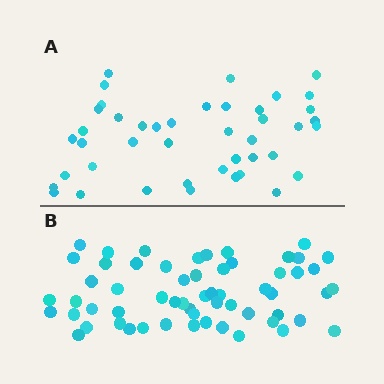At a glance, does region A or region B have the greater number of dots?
Region B (the bottom region) has more dots.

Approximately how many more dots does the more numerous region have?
Region B has approximately 15 more dots than region A.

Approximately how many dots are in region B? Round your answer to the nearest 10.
About 60 dots. (The exact count is 59, which rounds to 60.)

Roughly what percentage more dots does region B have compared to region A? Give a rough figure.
About 35% more.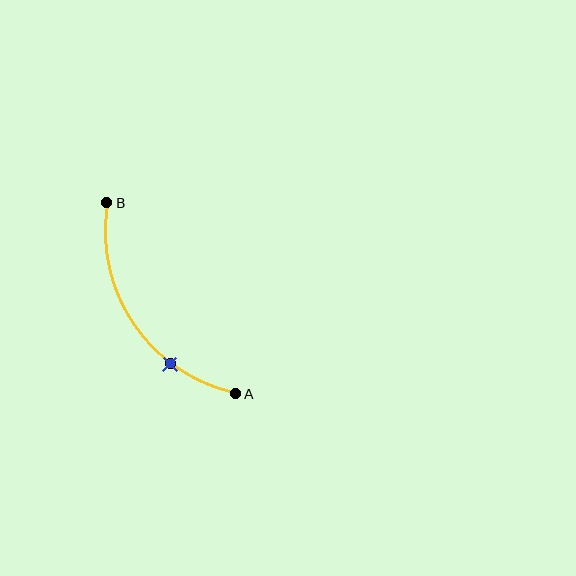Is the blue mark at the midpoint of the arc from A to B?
No. The blue mark lies on the arc but is closer to endpoint A. The arc midpoint would be at the point on the curve equidistant along the arc from both A and B.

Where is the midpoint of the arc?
The arc midpoint is the point on the curve farthest from the straight line joining A and B. It sits below and to the left of that line.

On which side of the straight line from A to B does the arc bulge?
The arc bulges below and to the left of the straight line connecting A and B.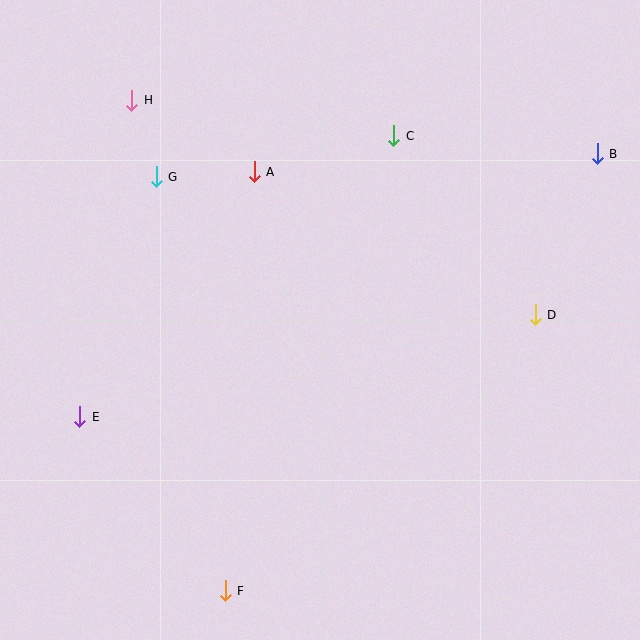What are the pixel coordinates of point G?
Point G is at (156, 177).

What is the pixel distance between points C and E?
The distance between C and E is 422 pixels.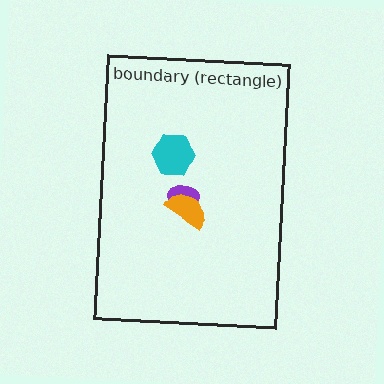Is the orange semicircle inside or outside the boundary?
Inside.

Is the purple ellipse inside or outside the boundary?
Inside.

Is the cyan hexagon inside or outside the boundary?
Inside.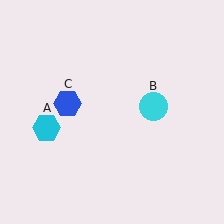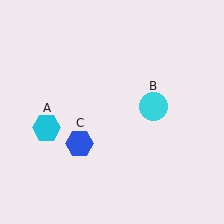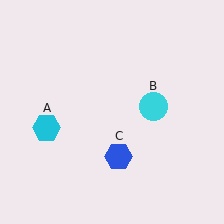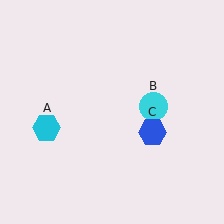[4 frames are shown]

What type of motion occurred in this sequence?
The blue hexagon (object C) rotated counterclockwise around the center of the scene.